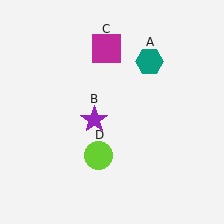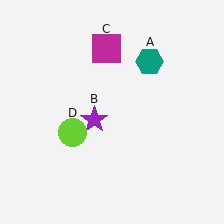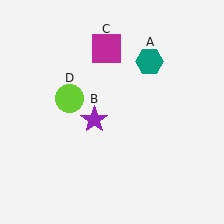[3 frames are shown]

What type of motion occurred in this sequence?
The lime circle (object D) rotated clockwise around the center of the scene.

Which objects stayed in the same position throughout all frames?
Teal hexagon (object A) and purple star (object B) and magenta square (object C) remained stationary.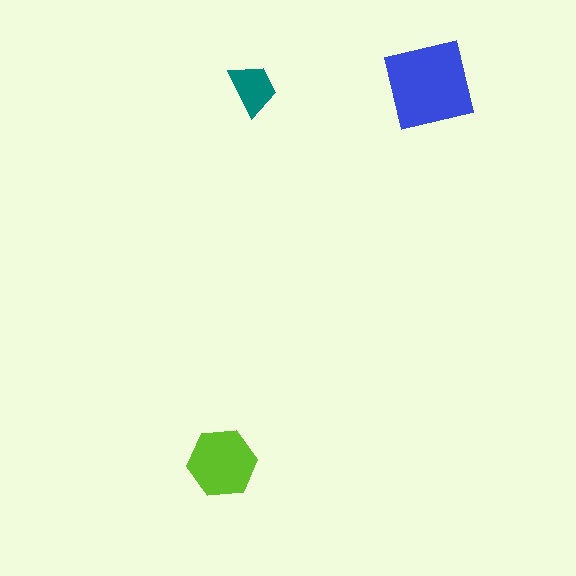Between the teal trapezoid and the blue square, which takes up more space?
The blue square.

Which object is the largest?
The blue square.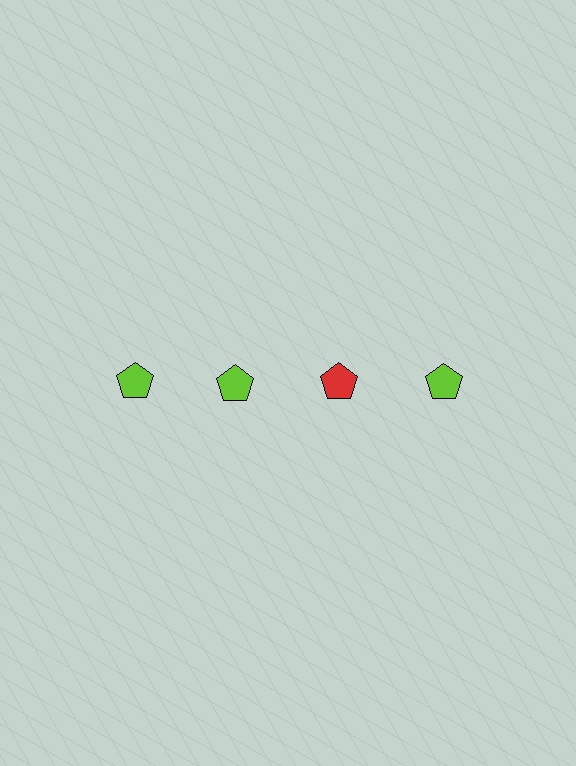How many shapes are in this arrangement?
There are 4 shapes arranged in a grid pattern.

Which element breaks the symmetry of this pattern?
The red pentagon in the top row, center column breaks the symmetry. All other shapes are lime pentagons.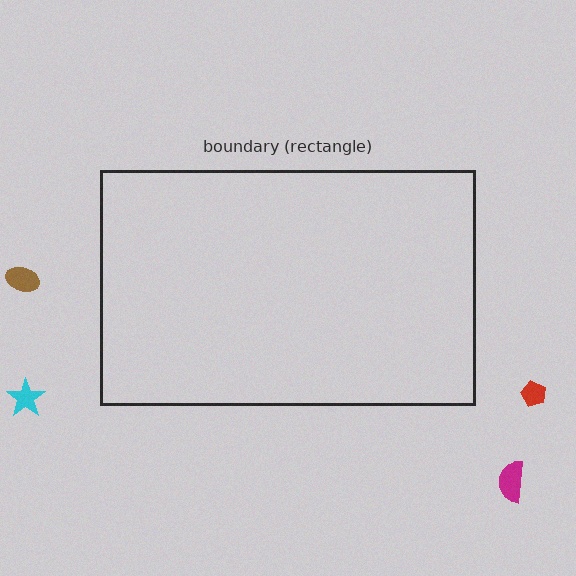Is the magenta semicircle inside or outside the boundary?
Outside.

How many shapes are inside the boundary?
0 inside, 4 outside.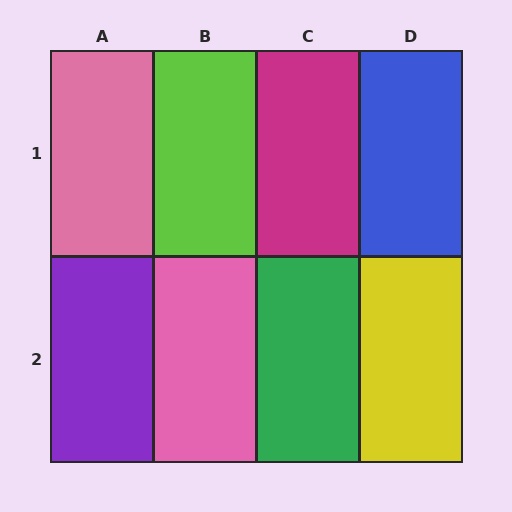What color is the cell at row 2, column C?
Green.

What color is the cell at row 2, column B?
Pink.